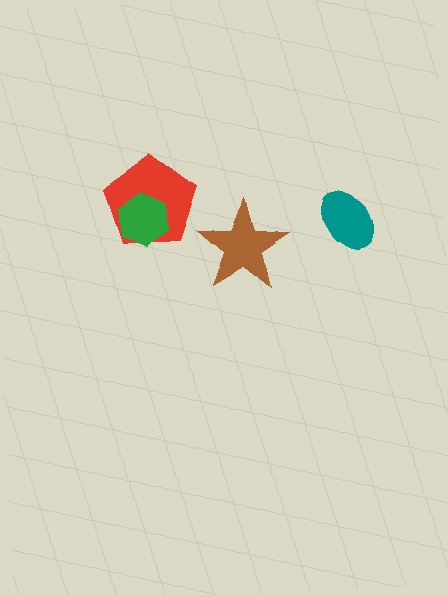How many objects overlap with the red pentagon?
1 object overlaps with the red pentagon.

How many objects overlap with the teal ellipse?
0 objects overlap with the teal ellipse.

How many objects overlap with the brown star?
0 objects overlap with the brown star.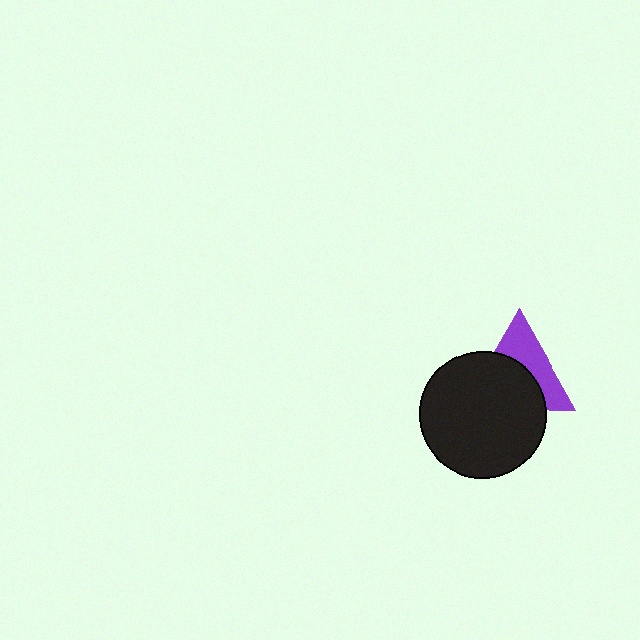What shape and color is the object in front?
The object in front is a black circle.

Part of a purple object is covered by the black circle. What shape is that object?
It is a triangle.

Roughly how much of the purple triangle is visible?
About half of it is visible (roughly 45%).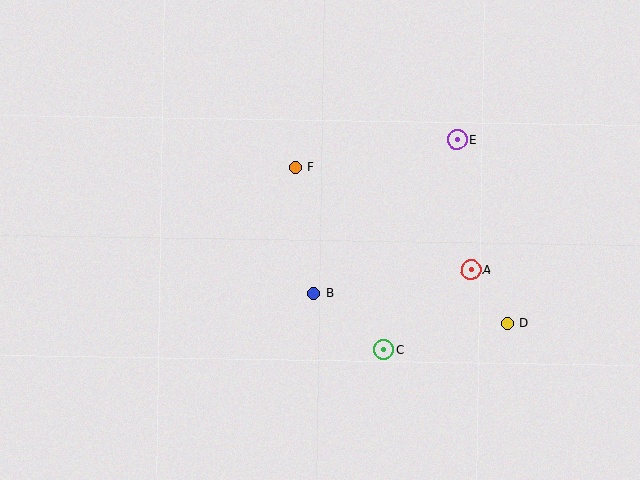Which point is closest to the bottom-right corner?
Point D is closest to the bottom-right corner.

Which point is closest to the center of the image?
Point B at (314, 293) is closest to the center.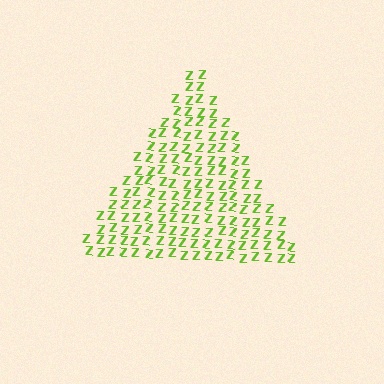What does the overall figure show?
The overall figure shows a triangle.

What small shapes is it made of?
It is made of small letter Z's.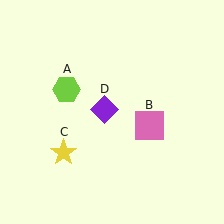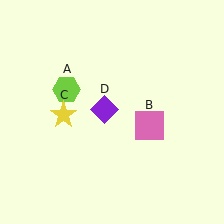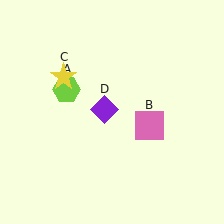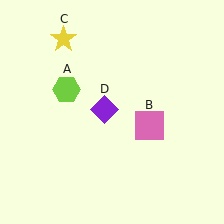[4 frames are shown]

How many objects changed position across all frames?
1 object changed position: yellow star (object C).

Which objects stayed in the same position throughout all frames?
Lime hexagon (object A) and pink square (object B) and purple diamond (object D) remained stationary.